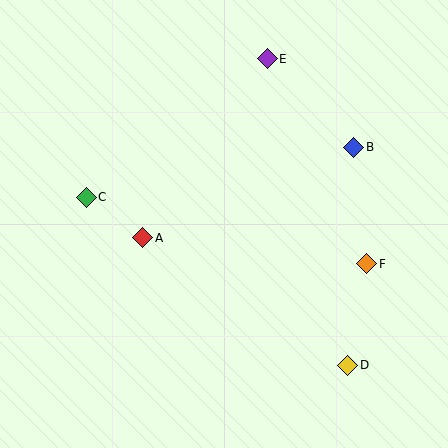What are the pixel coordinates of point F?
Point F is at (367, 264).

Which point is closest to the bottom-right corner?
Point D is closest to the bottom-right corner.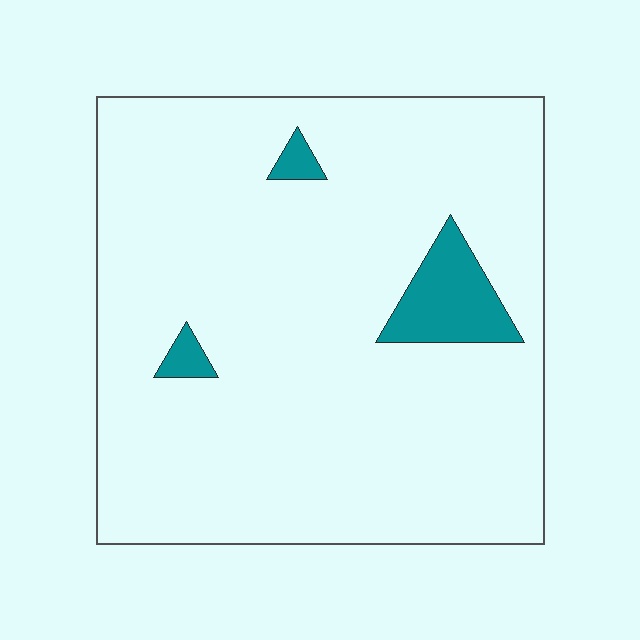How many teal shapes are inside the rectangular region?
3.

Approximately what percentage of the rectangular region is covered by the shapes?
Approximately 5%.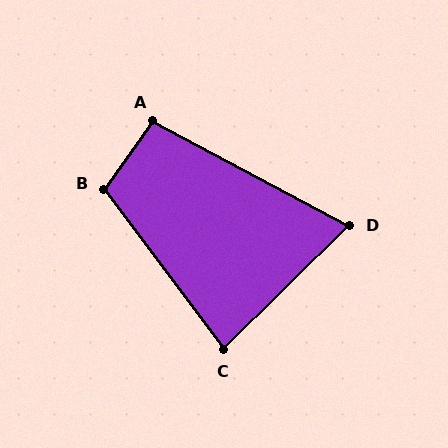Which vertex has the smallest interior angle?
D, at approximately 72 degrees.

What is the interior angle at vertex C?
Approximately 82 degrees (acute).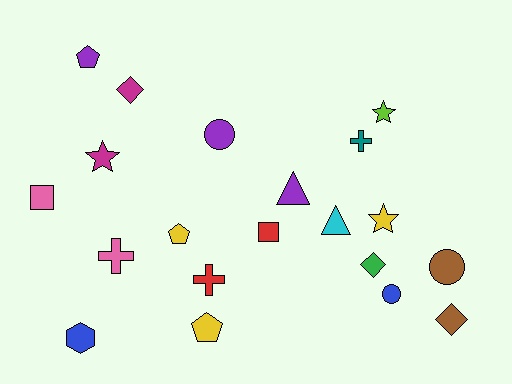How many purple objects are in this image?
There are 3 purple objects.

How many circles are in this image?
There are 3 circles.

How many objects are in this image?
There are 20 objects.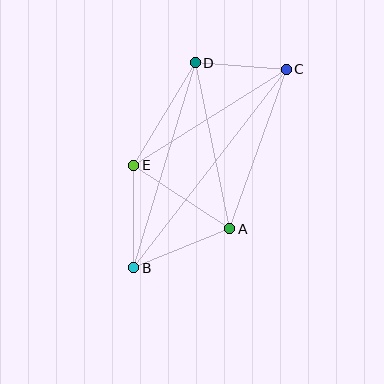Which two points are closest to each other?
Points C and D are closest to each other.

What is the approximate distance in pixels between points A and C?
The distance between A and C is approximately 169 pixels.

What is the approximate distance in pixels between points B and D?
The distance between B and D is approximately 214 pixels.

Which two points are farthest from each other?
Points B and C are farthest from each other.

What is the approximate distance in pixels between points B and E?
The distance between B and E is approximately 103 pixels.